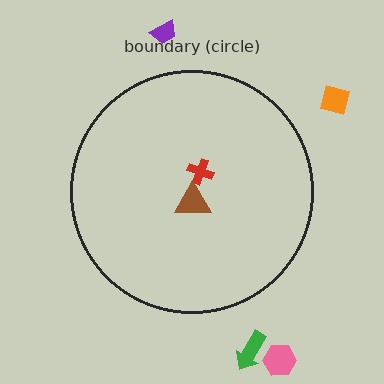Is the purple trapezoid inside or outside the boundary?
Outside.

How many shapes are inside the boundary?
2 inside, 4 outside.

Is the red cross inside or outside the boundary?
Inside.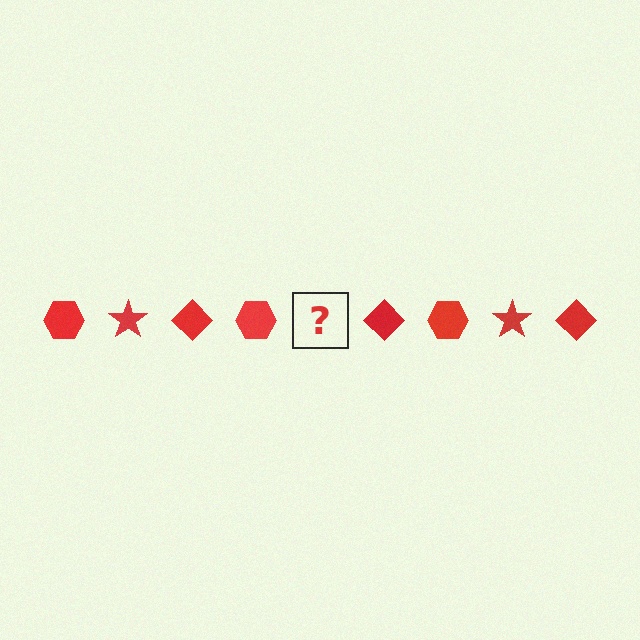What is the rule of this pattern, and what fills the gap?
The rule is that the pattern cycles through hexagon, star, diamond shapes in red. The gap should be filled with a red star.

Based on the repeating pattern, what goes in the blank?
The blank should be a red star.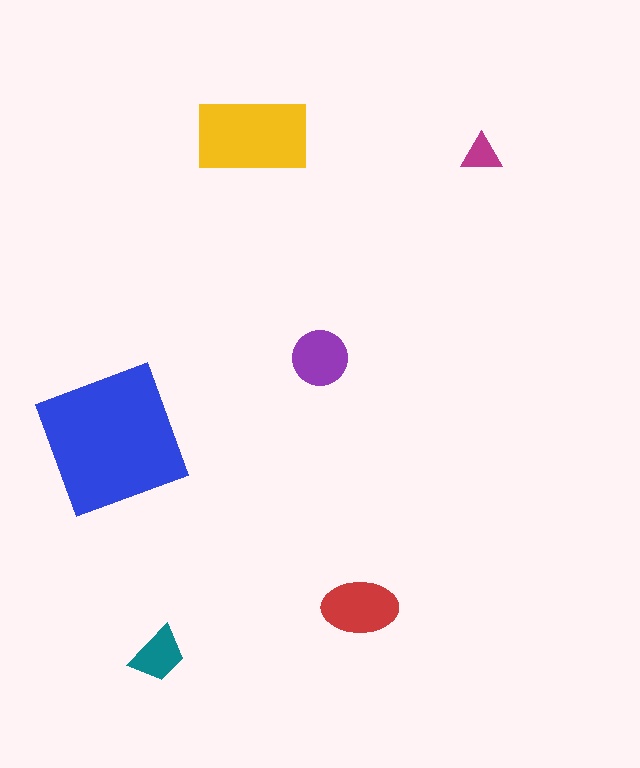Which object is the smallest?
The magenta triangle.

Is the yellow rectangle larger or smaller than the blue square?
Smaller.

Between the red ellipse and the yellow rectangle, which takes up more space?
The yellow rectangle.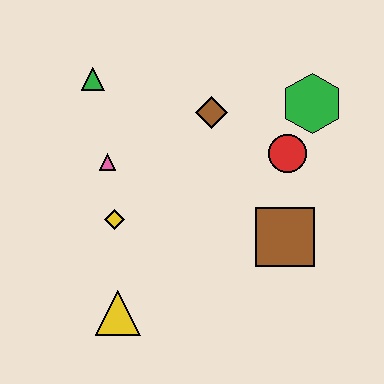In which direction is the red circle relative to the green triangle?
The red circle is to the right of the green triangle.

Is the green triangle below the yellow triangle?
No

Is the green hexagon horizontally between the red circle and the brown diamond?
No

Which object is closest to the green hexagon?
The red circle is closest to the green hexagon.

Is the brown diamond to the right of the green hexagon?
No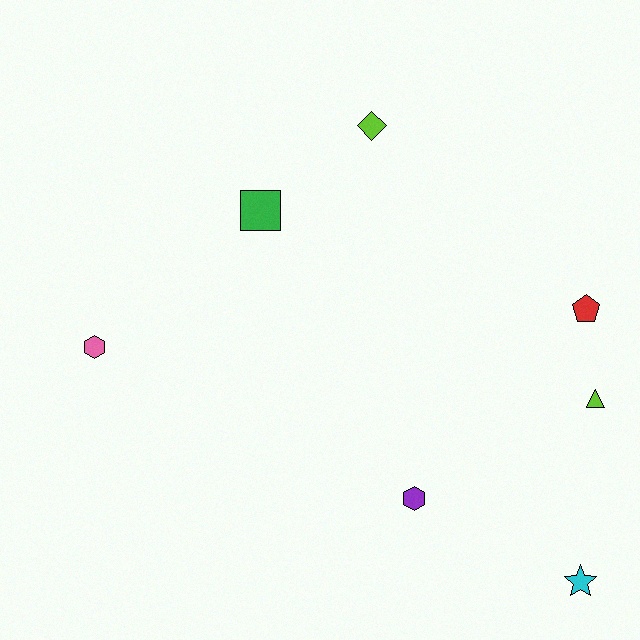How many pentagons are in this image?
There is 1 pentagon.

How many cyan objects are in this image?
There is 1 cyan object.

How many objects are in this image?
There are 7 objects.